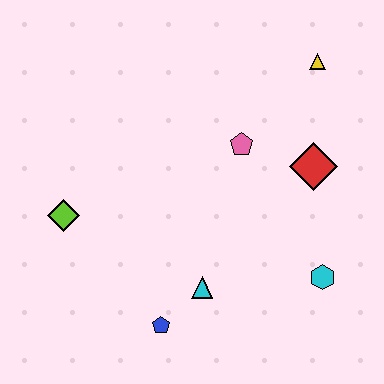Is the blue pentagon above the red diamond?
No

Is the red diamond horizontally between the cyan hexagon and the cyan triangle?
Yes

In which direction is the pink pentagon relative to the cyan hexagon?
The pink pentagon is above the cyan hexagon.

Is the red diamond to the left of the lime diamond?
No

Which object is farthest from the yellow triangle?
The blue pentagon is farthest from the yellow triangle.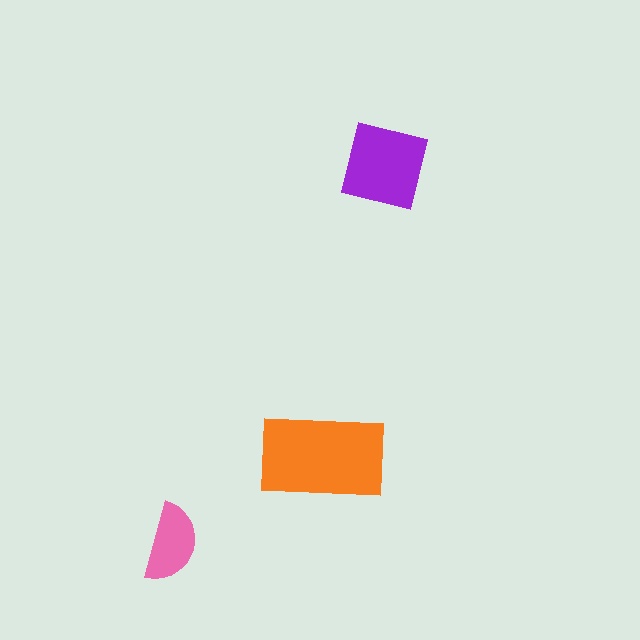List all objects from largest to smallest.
The orange rectangle, the purple square, the pink semicircle.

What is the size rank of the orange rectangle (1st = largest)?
1st.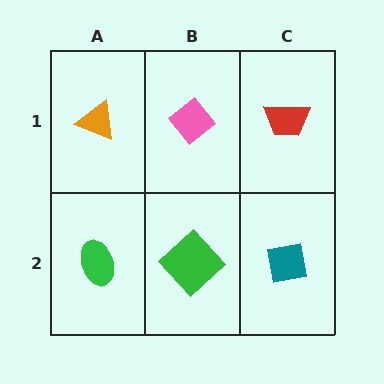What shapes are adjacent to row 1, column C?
A teal square (row 2, column C), a pink diamond (row 1, column B).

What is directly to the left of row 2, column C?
A green diamond.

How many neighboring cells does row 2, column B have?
3.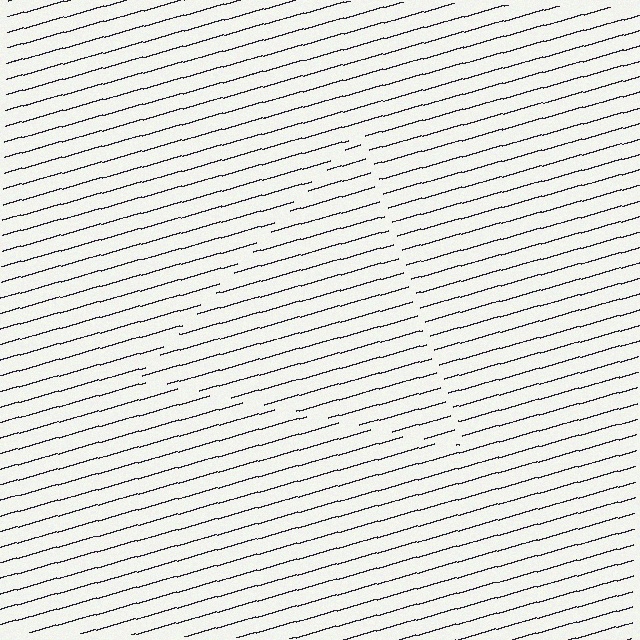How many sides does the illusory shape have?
3 sides — the line-ends trace a triangle.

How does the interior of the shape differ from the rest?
The interior of the shape contains the same grating, shifted by half a period — the contour is defined by the phase discontinuity where line-ends from the inner and outer gratings abut.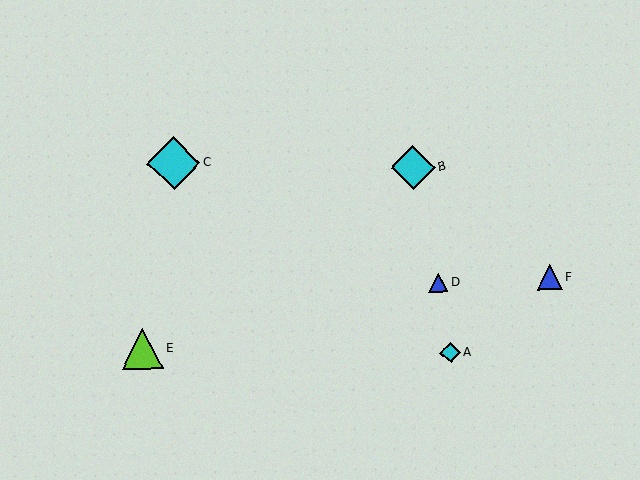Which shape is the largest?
The cyan diamond (labeled C) is the largest.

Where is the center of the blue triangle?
The center of the blue triangle is at (438, 282).